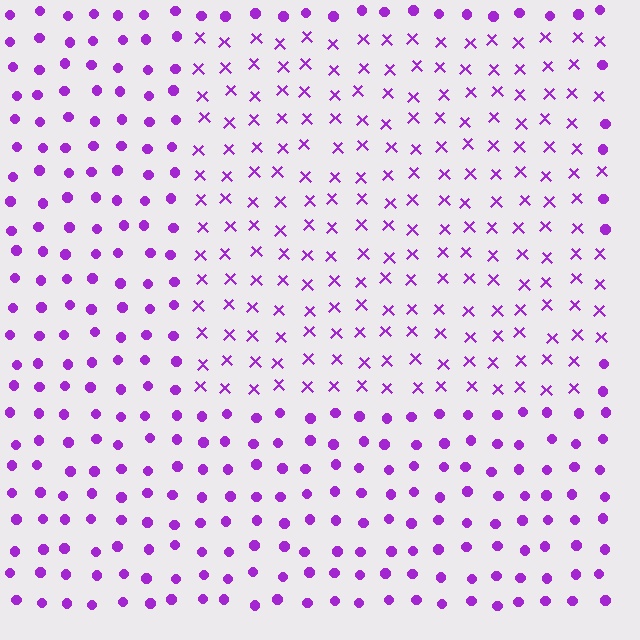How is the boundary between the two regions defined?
The boundary is defined by a change in element shape: X marks inside vs. circles outside. All elements share the same color and spacing.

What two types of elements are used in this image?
The image uses X marks inside the rectangle region and circles outside it.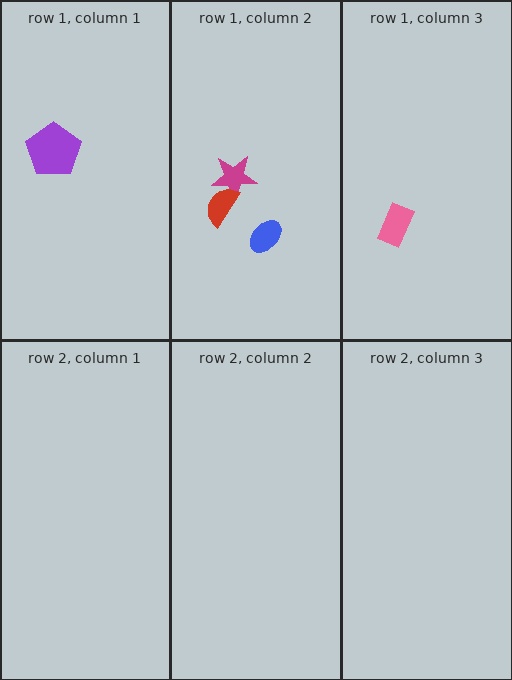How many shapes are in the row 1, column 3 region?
1.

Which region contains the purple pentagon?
The row 1, column 1 region.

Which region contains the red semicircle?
The row 1, column 2 region.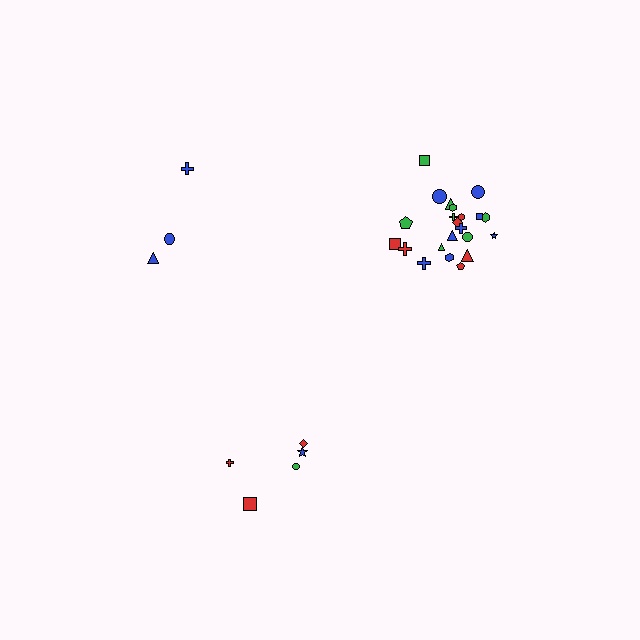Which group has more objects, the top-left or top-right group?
The top-right group.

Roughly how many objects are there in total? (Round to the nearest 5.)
Roughly 30 objects in total.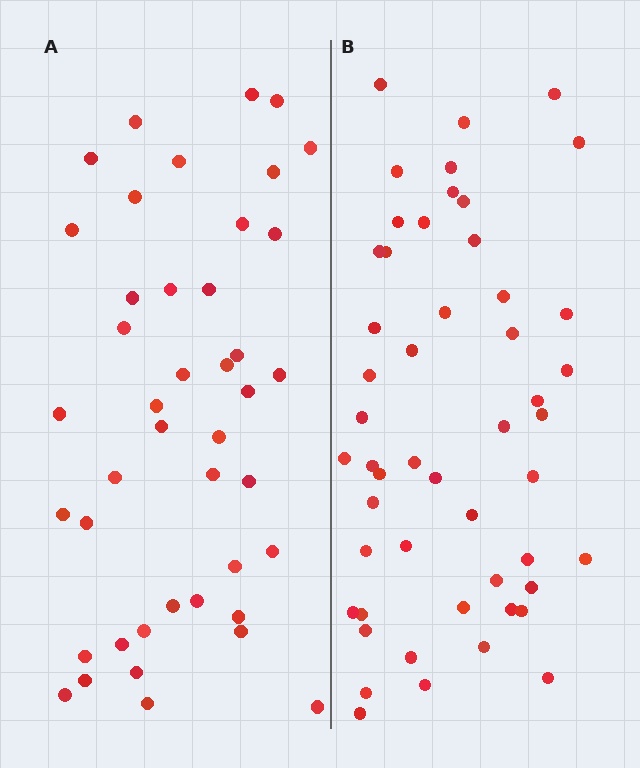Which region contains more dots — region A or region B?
Region B (the right region) has more dots.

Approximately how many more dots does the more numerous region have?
Region B has roughly 8 or so more dots than region A.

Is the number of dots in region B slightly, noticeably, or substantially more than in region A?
Region B has only slightly more — the two regions are fairly close. The ratio is roughly 1.2 to 1.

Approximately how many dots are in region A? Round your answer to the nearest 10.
About 40 dots. (The exact count is 43, which rounds to 40.)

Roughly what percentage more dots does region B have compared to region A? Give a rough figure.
About 20% more.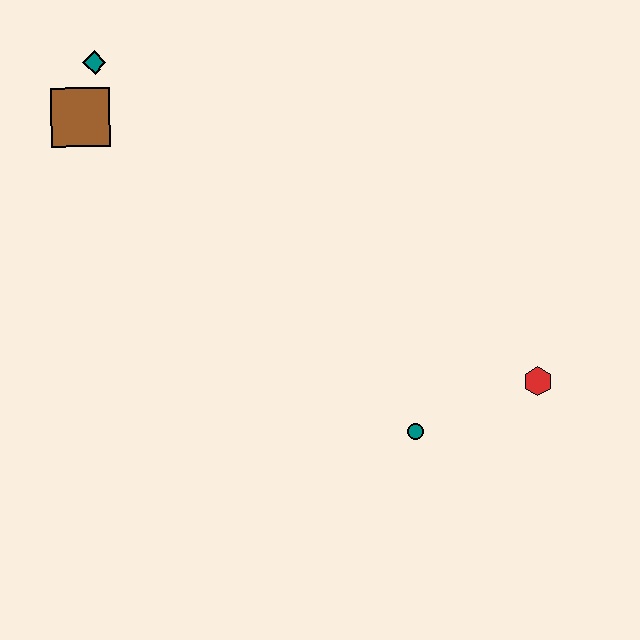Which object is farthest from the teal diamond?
The red hexagon is farthest from the teal diamond.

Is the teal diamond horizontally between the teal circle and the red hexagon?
No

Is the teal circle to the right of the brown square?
Yes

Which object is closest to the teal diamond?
The brown square is closest to the teal diamond.